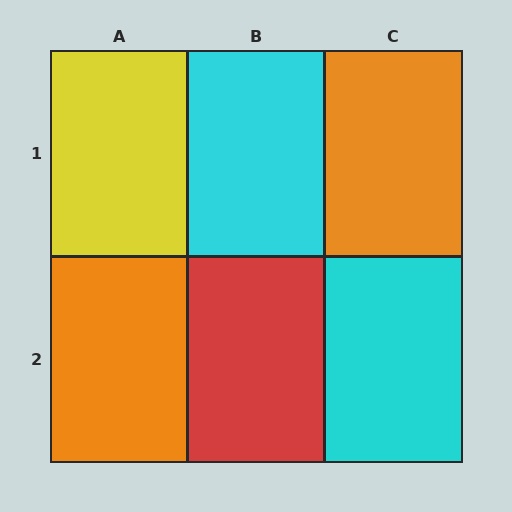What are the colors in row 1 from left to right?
Yellow, cyan, orange.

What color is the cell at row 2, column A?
Orange.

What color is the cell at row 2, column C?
Cyan.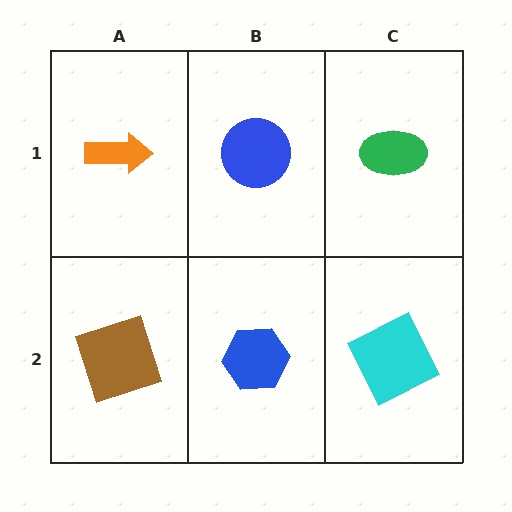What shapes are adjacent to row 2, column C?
A green ellipse (row 1, column C), a blue hexagon (row 2, column B).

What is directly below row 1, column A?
A brown square.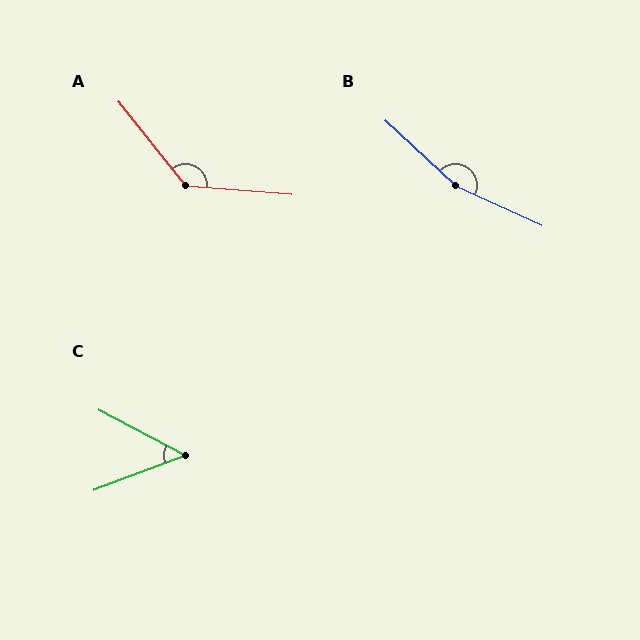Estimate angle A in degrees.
Approximately 133 degrees.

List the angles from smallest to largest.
C (49°), A (133°), B (162°).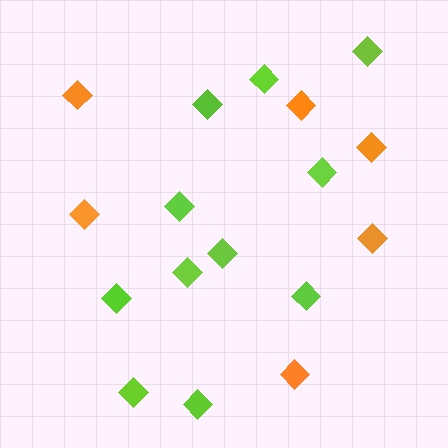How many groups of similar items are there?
There are 2 groups: one group of lime diamonds (11) and one group of orange diamonds (6).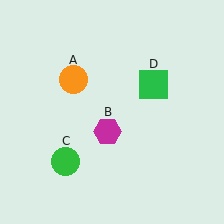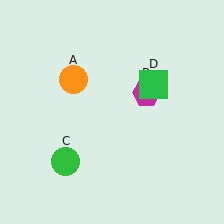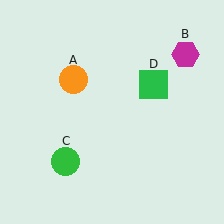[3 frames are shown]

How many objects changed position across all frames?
1 object changed position: magenta hexagon (object B).